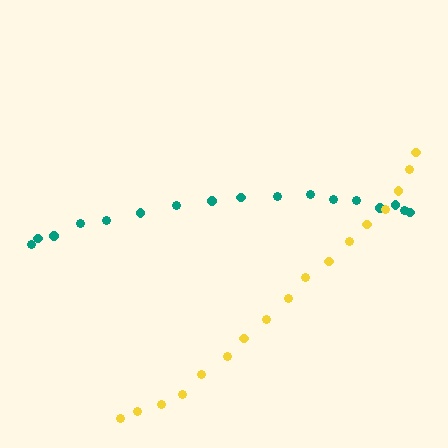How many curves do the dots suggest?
There are 2 distinct paths.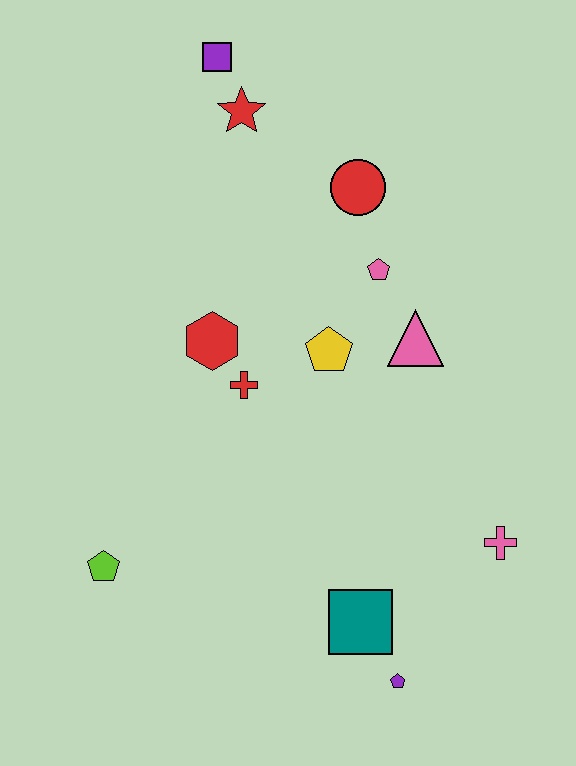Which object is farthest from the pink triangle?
The lime pentagon is farthest from the pink triangle.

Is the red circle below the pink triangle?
No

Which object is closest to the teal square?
The purple pentagon is closest to the teal square.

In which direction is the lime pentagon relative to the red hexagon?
The lime pentagon is below the red hexagon.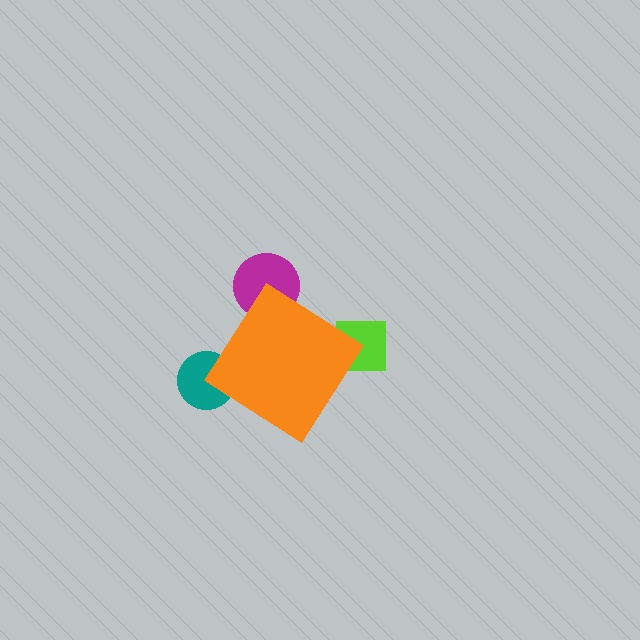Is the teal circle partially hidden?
Yes, the teal circle is partially hidden behind the orange diamond.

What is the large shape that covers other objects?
An orange diamond.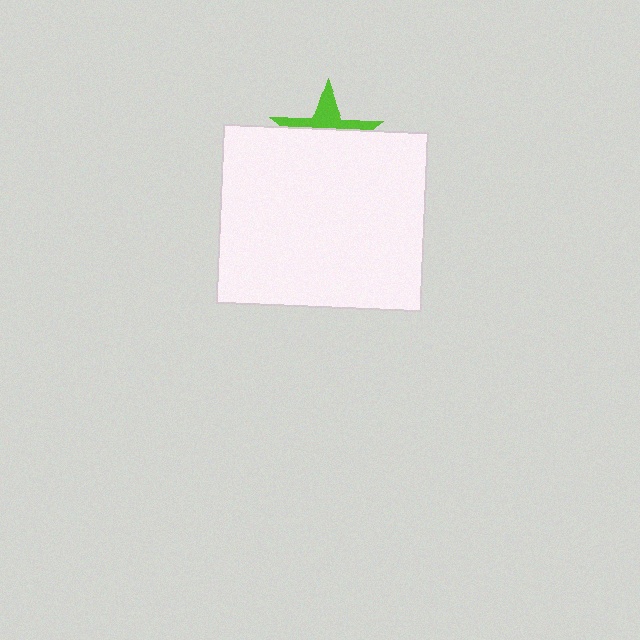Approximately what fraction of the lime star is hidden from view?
Roughly 66% of the lime star is hidden behind the white rectangle.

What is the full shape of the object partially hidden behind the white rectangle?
The partially hidden object is a lime star.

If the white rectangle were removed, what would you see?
You would see the complete lime star.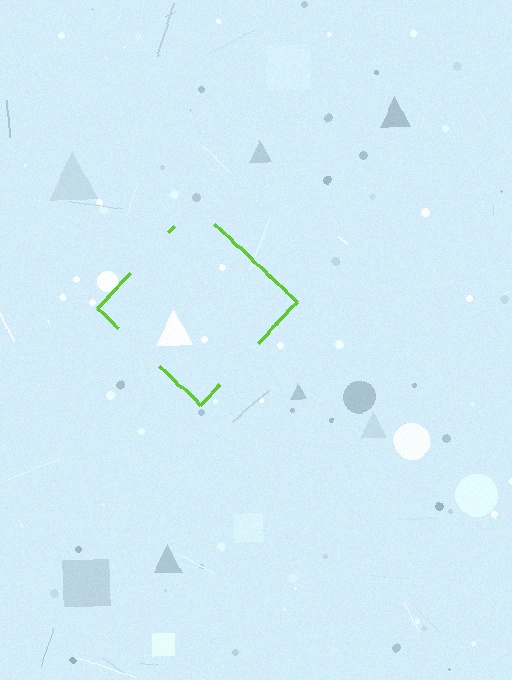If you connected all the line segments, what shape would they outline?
They would outline a diamond.